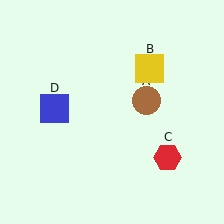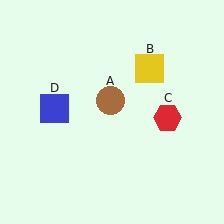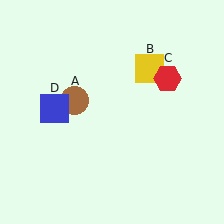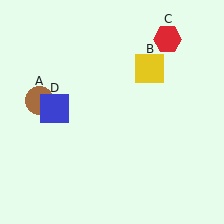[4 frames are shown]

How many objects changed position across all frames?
2 objects changed position: brown circle (object A), red hexagon (object C).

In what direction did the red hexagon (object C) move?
The red hexagon (object C) moved up.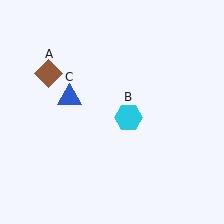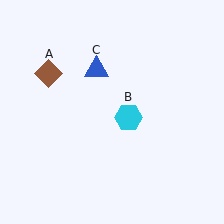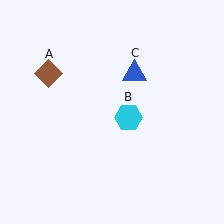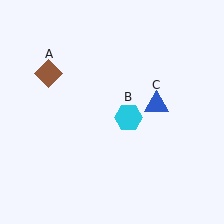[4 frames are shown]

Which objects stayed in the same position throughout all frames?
Brown diamond (object A) and cyan hexagon (object B) remained stationary.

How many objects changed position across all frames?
1 object changed position: blue triangle (object C).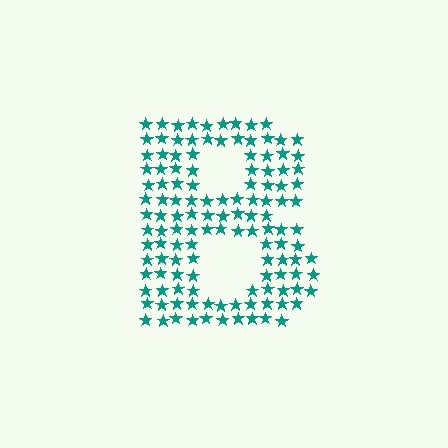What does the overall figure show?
The overall figure shows the letter B.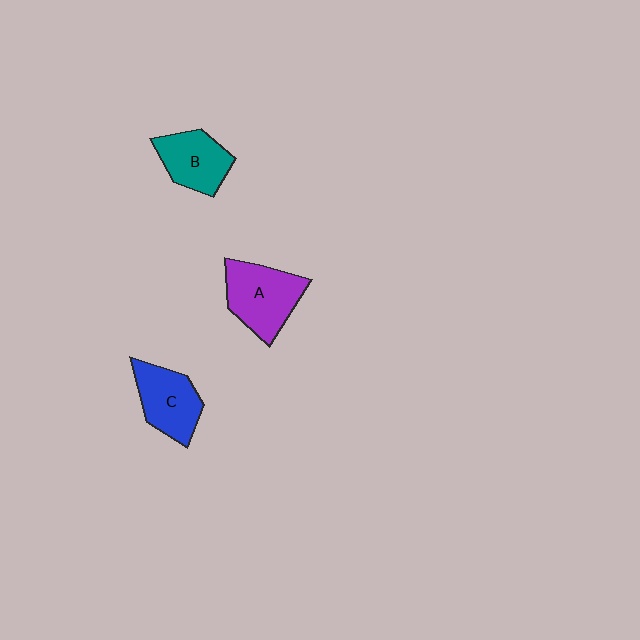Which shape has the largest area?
Shape A (purple).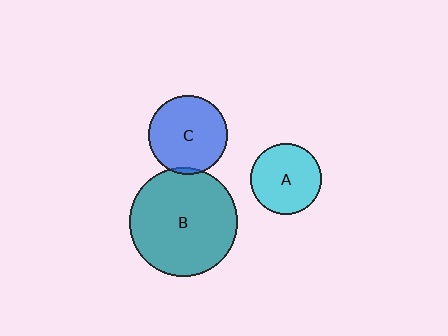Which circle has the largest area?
Circle B (teal).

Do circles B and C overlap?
Yes.